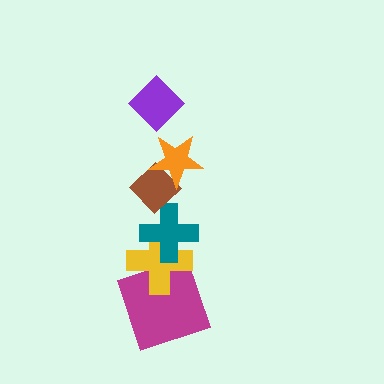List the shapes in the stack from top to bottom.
From top to bottom: the purple diamond, the orange star, the brown diamond, the teal cross, the yellow cross, the magenta square.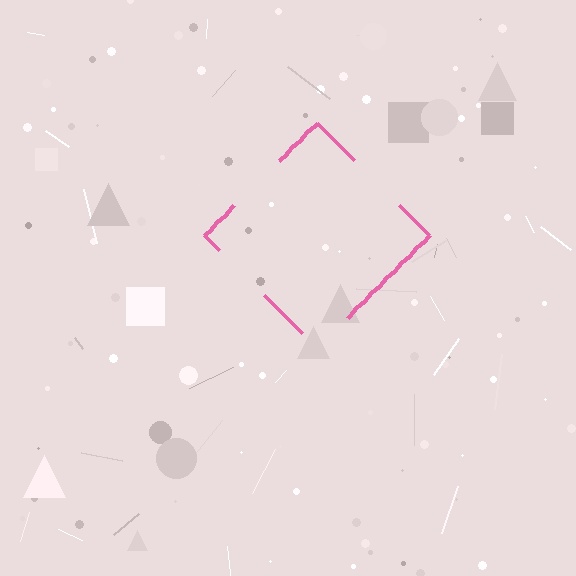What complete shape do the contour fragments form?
The contour fragments form a diamond.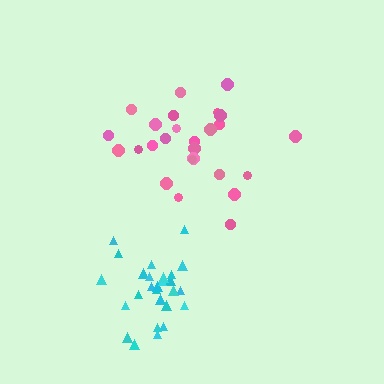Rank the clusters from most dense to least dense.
cyan, pink.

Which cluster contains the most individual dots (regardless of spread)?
Cyan (27).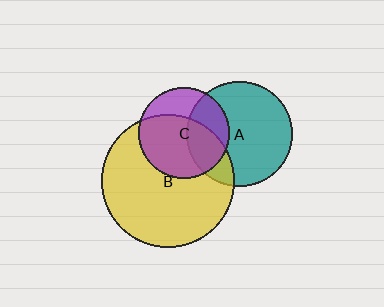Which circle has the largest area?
Circle B (yellow).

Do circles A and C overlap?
Yes.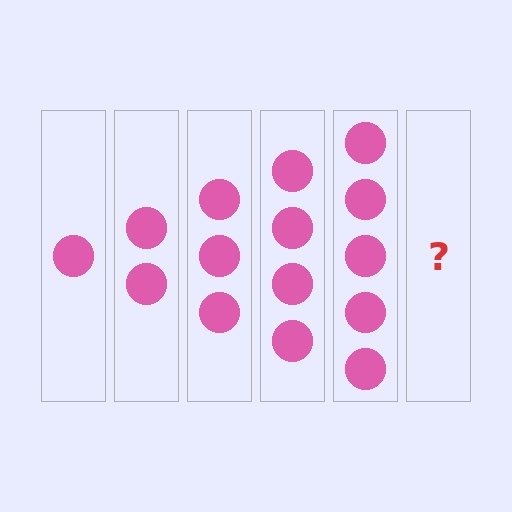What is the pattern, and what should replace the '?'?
The pattern is that each step adds one more circle. The '?' should be 6 circles.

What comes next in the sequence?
The next element should be 6 circles.